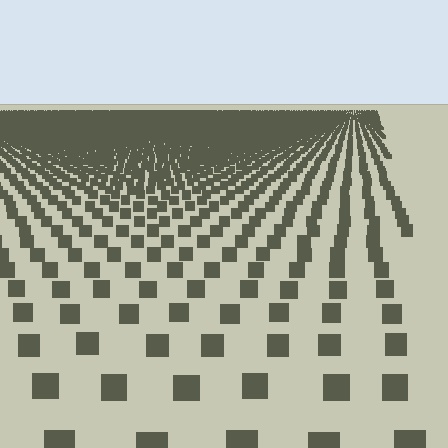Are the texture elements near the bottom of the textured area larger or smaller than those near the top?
Larger. Near the bottom, elements are closer to the viewer and appear at a bigger on-screen size.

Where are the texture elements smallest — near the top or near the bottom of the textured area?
Near the top.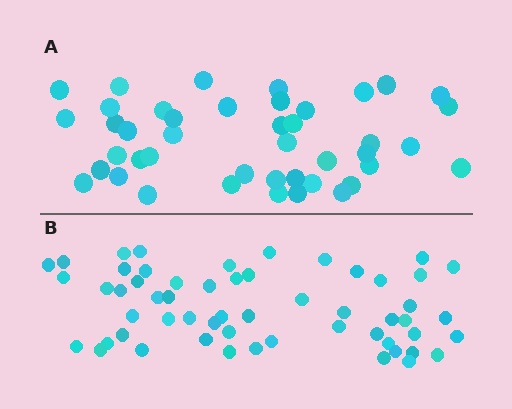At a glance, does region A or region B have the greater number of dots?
Region B (the bottom region) has more dots.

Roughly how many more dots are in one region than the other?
Region B has approximately 15 more dots than region A.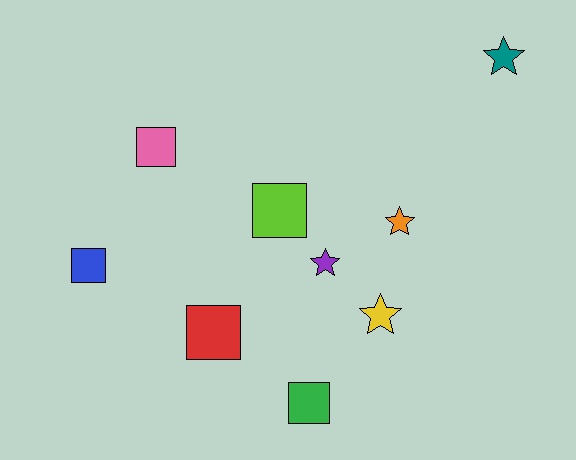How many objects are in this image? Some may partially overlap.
There are 9 objects.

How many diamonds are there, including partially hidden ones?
There are no diamonds.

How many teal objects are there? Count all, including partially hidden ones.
There is 1 teal object.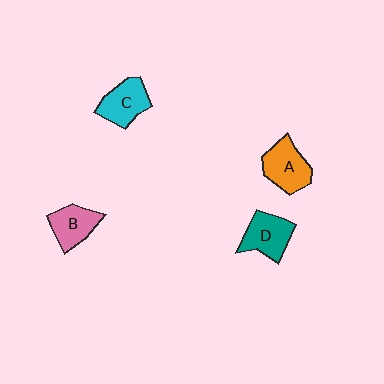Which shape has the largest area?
Shape A (orange).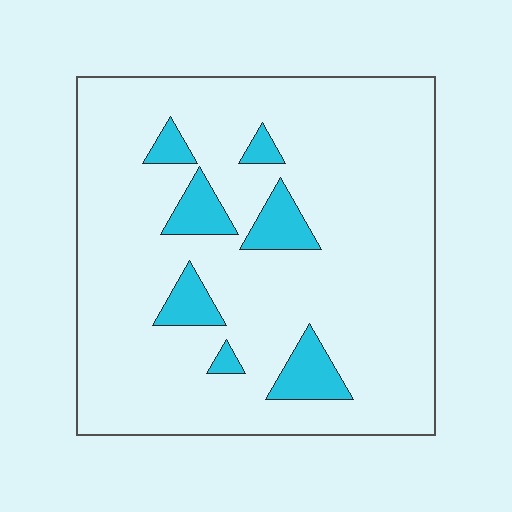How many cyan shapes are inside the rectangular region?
7.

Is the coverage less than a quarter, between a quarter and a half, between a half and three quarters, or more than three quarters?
Less than a quarter.